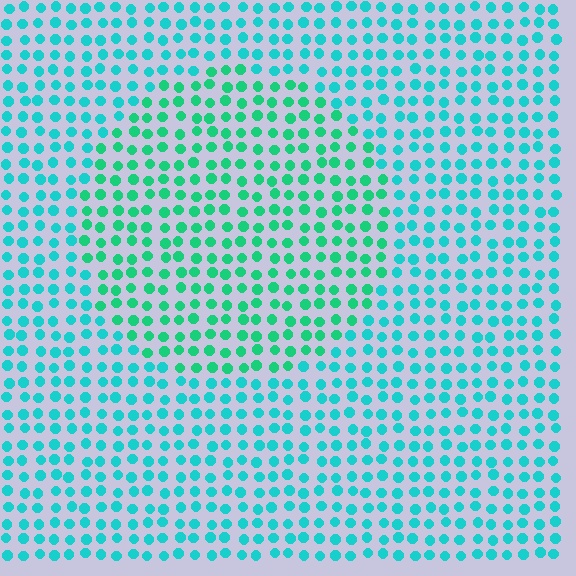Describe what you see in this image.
The image is filled with small cyan elements in a uniform arrangement. A circle-shaped region is visible where the elements are tinted to a slightly different hue, forming a subtle color boundary.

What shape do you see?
I see a circle.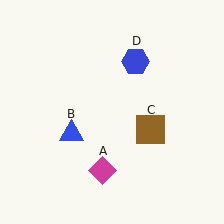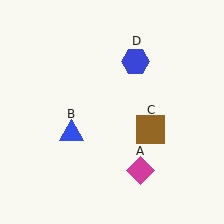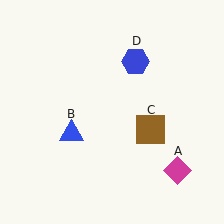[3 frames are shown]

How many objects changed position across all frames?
1 object changed position: magenta diamond (object A).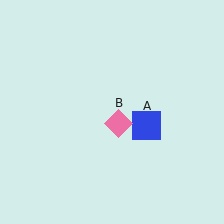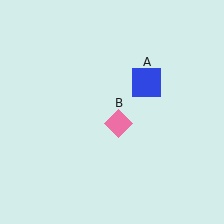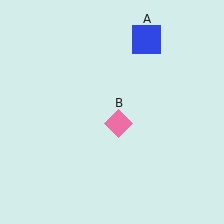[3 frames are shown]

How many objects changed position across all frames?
1 object changed position: blue square (object A).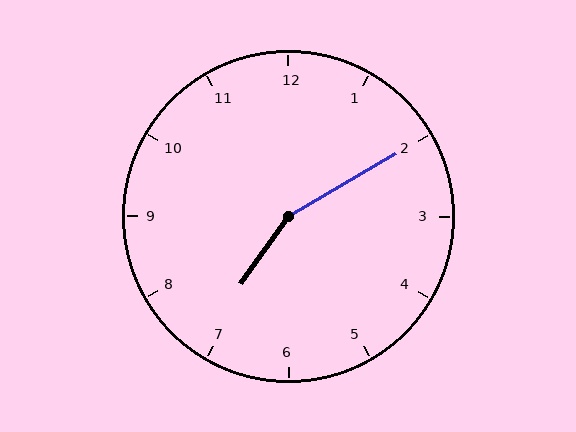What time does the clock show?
7:10.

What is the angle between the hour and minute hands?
Approximately 155 degrees.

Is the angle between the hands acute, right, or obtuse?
It is obtuse.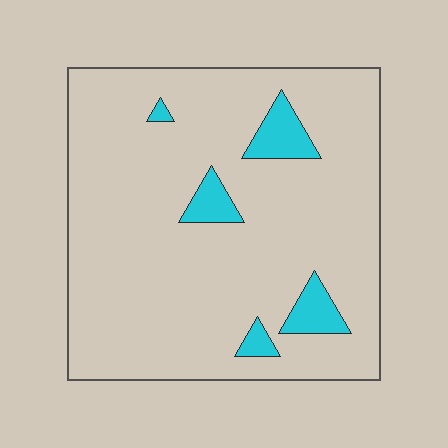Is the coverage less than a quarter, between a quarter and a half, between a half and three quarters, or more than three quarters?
Less than a quarter.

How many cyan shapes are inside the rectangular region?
5.